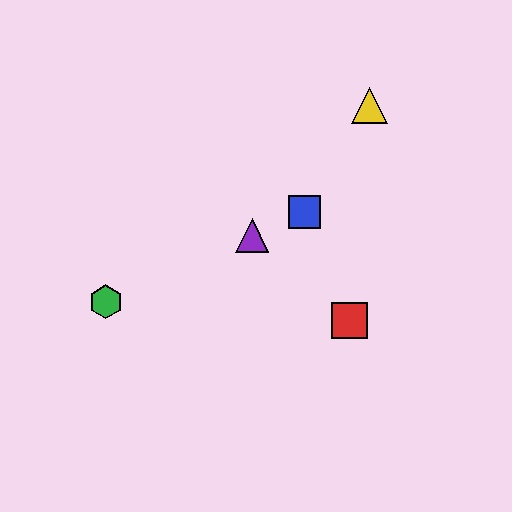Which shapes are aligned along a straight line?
The blue square, the green hexagon, the purple triangle are aligned along a straight line.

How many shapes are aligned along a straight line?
3 shapes (the blue square, the green hexagon, the purple triangle) are aligned along a straight line.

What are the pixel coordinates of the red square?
The red square is at (349, 321).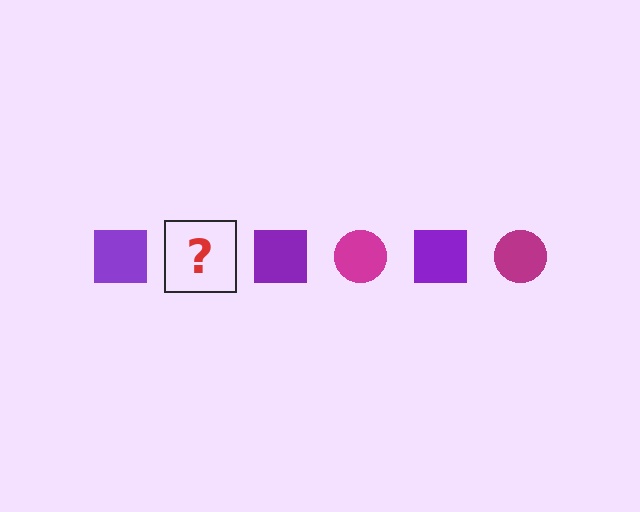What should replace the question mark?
The question mark should be replaced with a magenta circle.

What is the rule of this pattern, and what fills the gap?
The rule is that the pattern alternates between purple square and magenta circle. The gap should be filled with a magenta circle.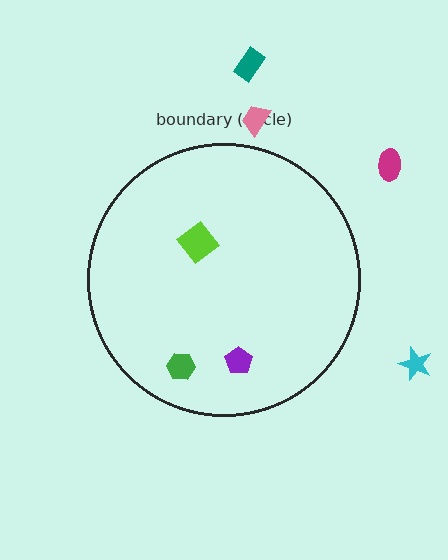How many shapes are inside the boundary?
3 inside, 4 outside.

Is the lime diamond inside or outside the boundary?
Inside.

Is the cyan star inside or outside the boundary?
Outside.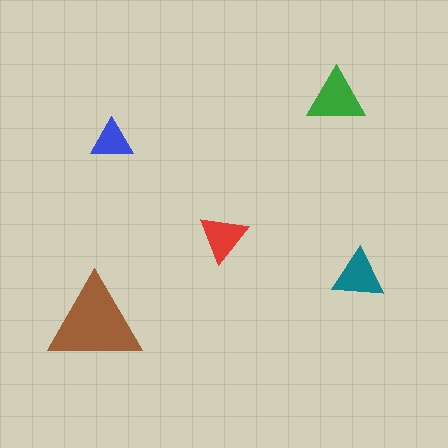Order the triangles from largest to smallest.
the brown one, the green one, the teal one, the red one, the blue one.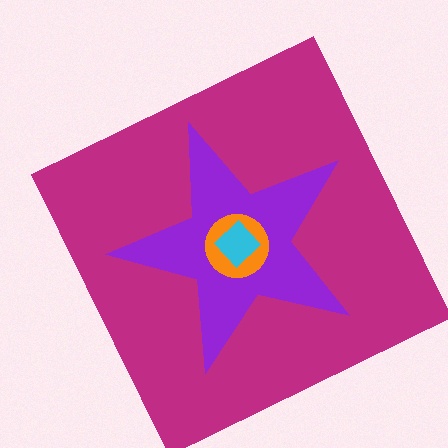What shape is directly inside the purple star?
The orange circle.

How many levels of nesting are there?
4.